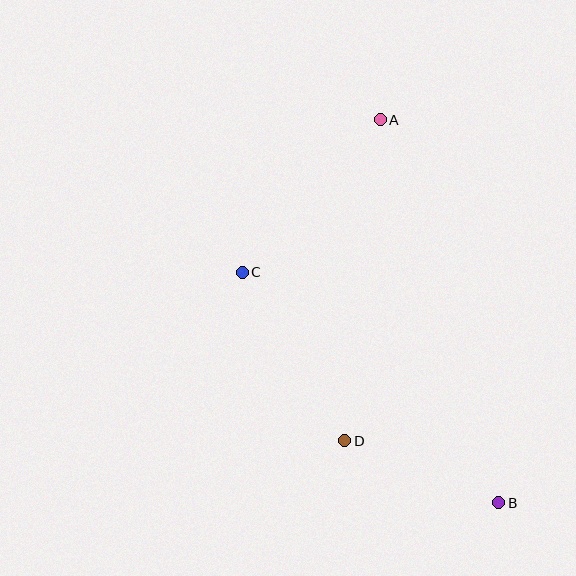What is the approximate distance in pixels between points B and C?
The distance between B and C is approximately 345 pixels.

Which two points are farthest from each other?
Points A and B are farthest from each other.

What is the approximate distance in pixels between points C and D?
The distance between C and D is approximately 197 pixels.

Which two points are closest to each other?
Points B and D are closest to each other.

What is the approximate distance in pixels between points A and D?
The distance between A and D is approximately 323 pixels.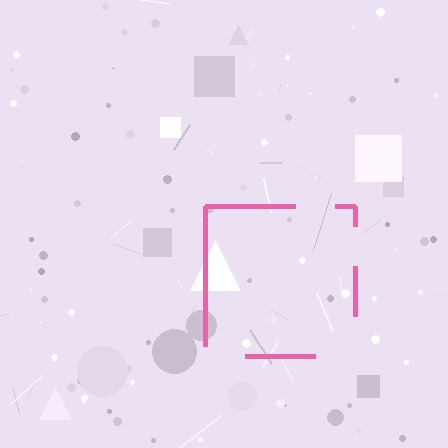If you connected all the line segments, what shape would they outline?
They would outline a square.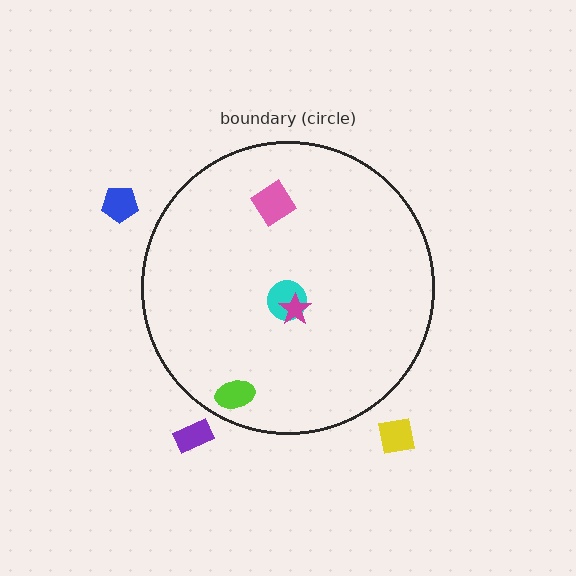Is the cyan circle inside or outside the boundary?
Inside.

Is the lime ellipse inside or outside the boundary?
Inside.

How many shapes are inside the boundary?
4 inside, 3 outside.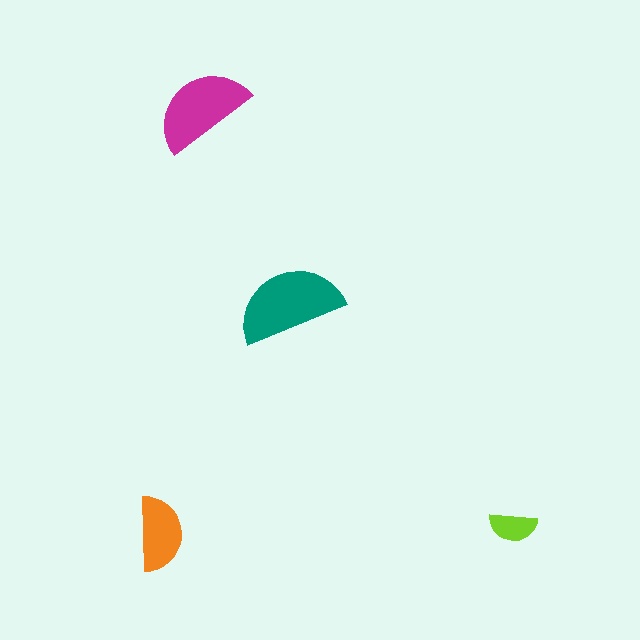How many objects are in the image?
There are 4 objects in the image.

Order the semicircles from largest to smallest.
the teal one, the magenta one, the orange one, the lime one.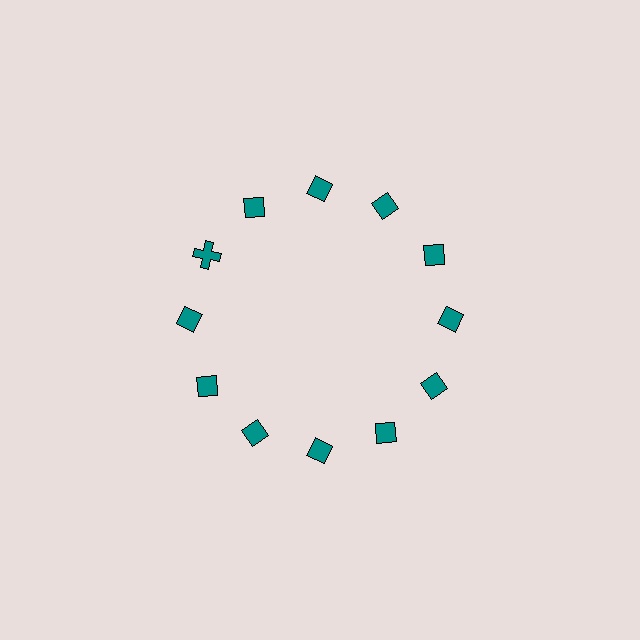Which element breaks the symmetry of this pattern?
The teal cross at roughly the 10 o'clock position breaks the symmetry. All other shapes are teal diamonds.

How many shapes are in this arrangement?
There are 12 shapes arranged in a ring pattern.